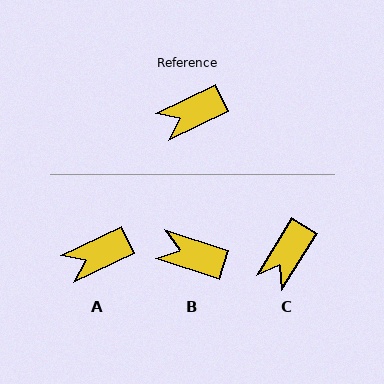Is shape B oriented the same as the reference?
No, it is off by about 44 degrees.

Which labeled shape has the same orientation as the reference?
A.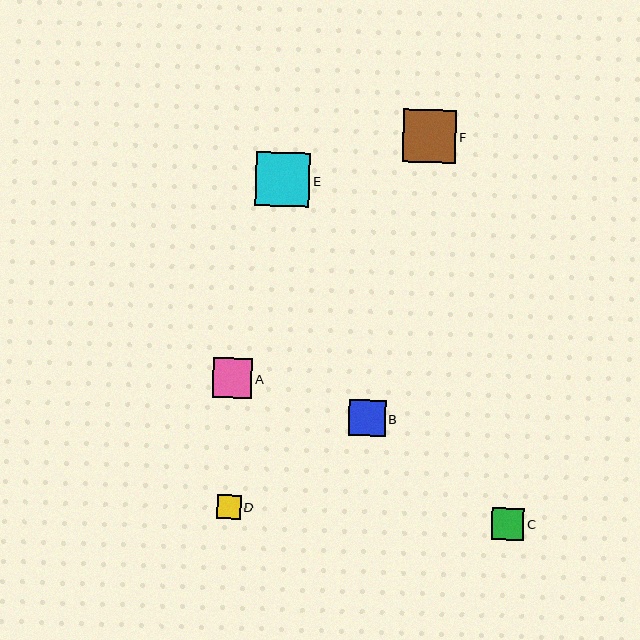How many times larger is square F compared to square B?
Square F is approximately 1.5 times the size of square B.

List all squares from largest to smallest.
From largest to smallest: E, F, A, B, C, D.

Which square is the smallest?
Square D is the smallest with a size of approximately 24 pixels.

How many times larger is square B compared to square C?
Square B is approximately 1.1 times the size of square C.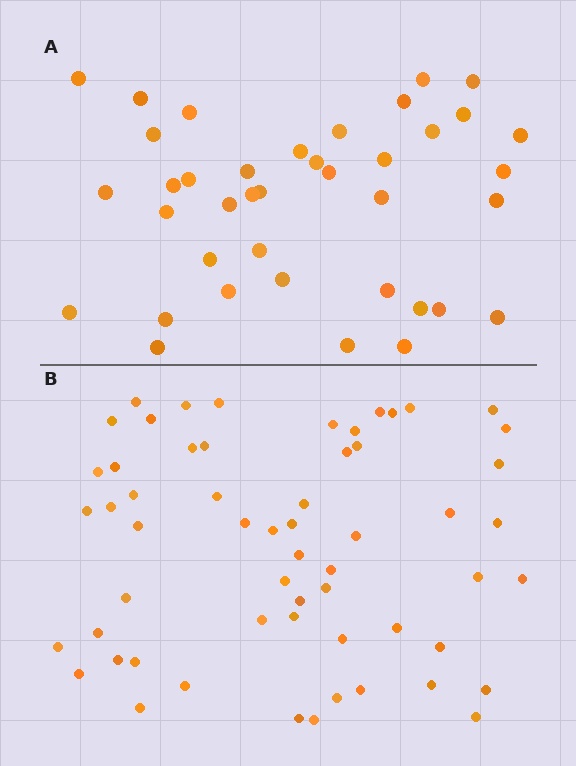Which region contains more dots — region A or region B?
Region B (the bottom region) has more dots.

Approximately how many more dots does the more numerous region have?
Region B has approximately 20 more dots than region A.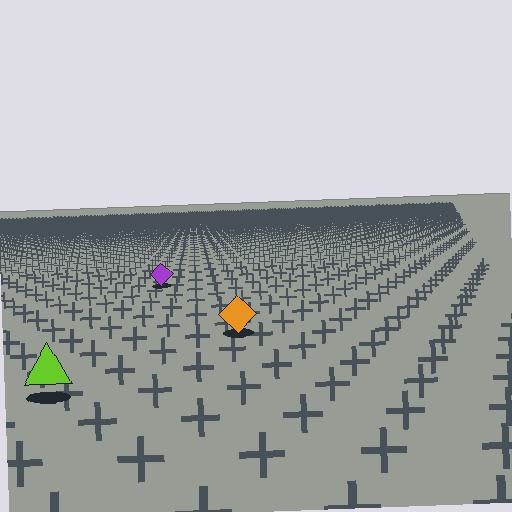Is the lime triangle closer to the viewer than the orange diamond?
Yes. The lime triangle is closer — you can tell from the texture gradient: the ground texture is coarser near it.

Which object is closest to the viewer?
The lime triangle is closest. The texture marks near it are larger and more spread out.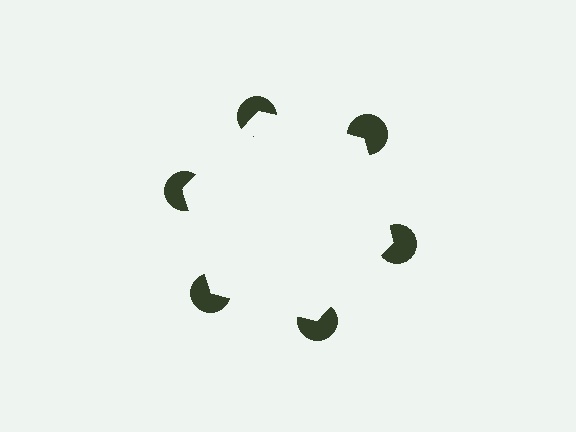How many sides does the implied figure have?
6 sides.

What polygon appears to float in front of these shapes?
An illusory hexagon — its edges are inferred from the aligned wedge cuts in the pac-man discs, not physically drawn.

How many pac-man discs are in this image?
There are 6 — one at each vertex of the illusory hexagon.